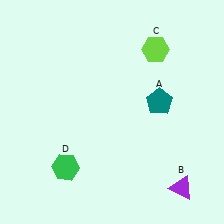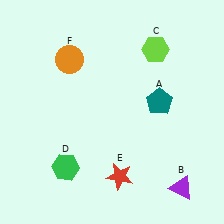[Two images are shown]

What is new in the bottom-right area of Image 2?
A red star (E) was added in the bottom-right area of Image 2.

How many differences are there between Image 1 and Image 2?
There are 2 differences between the two images.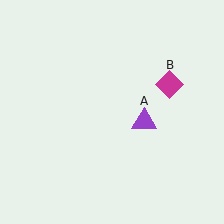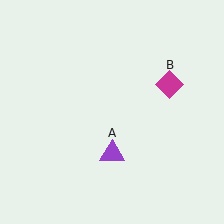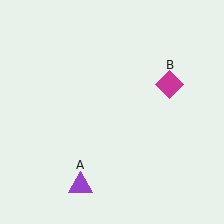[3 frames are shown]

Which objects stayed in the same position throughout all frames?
Magenta diamond (object B) remained stationary.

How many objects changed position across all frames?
1 object changed position: purple triangle (object A).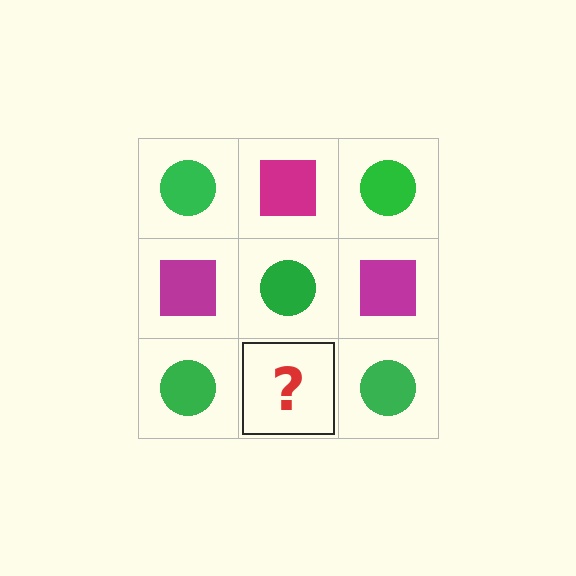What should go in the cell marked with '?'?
The missing cell should contain a magenta square.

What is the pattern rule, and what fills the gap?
The rule is that it alternates green circle and magenta square in a checkerboard pattern. The gap should be filled with a magenta square.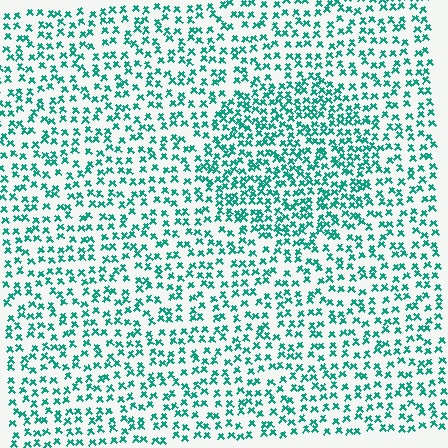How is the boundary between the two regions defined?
The boundary is defined by a change in element density (approximately 1.7x ratio). All elements are the same color, size, and shape.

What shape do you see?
I see a circle.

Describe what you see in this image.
The image contains small teal elements arranged at two different densities. A circle-shaped region is visible where the elements are more densely packed than the surrounding area.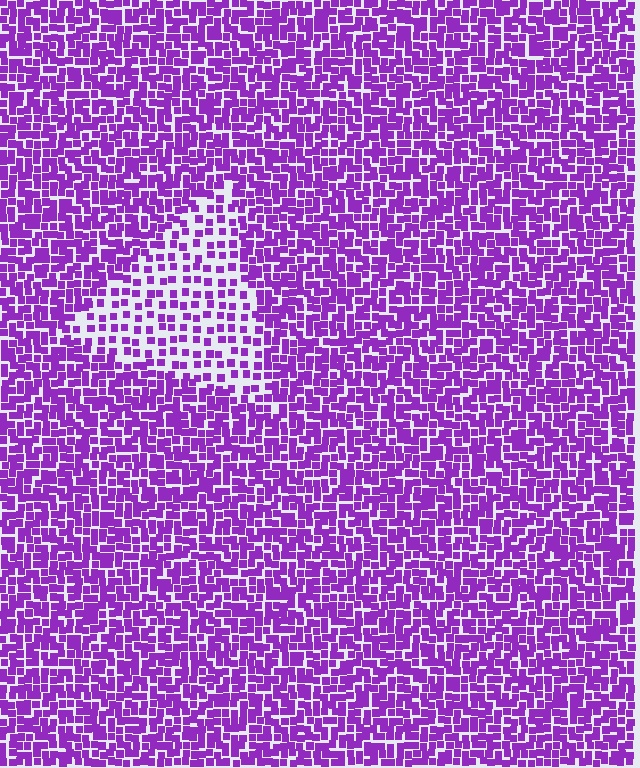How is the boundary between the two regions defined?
The boundary is defined by a change in element density (approximately 2.1x ratio). All elements are the same color, size, and shape.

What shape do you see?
I see a triangle.